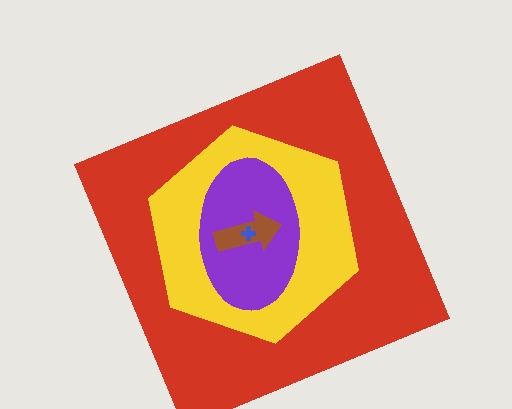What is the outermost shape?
The red square.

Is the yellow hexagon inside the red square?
Yes.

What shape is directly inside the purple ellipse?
The brown arrow.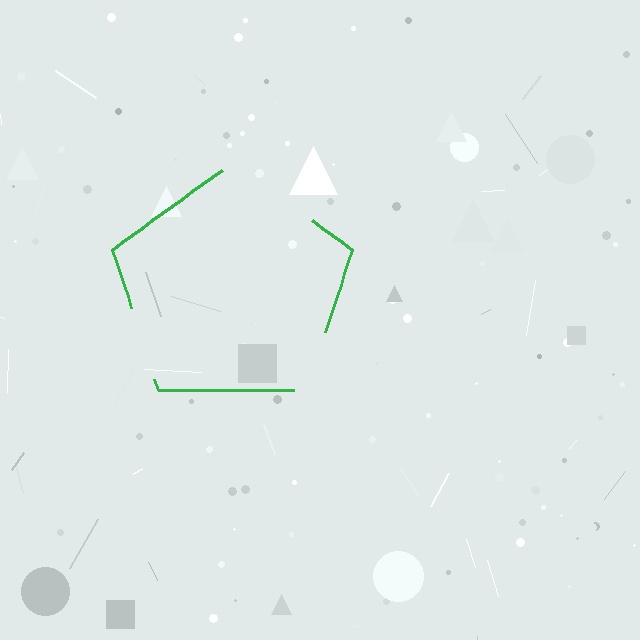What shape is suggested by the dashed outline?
The dashed outline suggests a pentagon.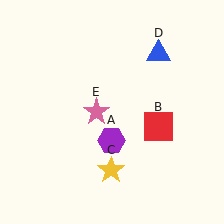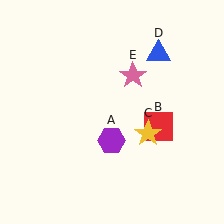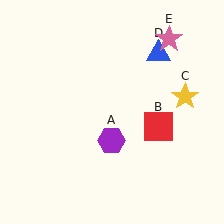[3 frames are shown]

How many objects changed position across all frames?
2 objects changed position: yellow star (object C), pink star (object E).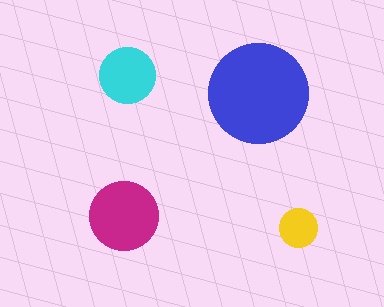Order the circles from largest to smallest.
the blue one, the magenta one, the cyan one, the yellow one.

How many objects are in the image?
There are 4 objects in the image.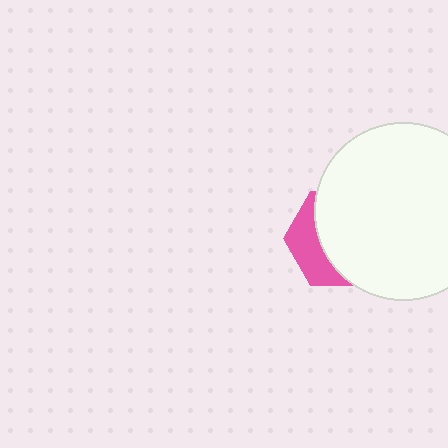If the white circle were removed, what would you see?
You would see the complete pink hexagon.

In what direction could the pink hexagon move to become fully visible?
The pink hexagon could move left. That would shift it out from behind the white circle entirely.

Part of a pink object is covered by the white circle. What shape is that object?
It is a hexagon.